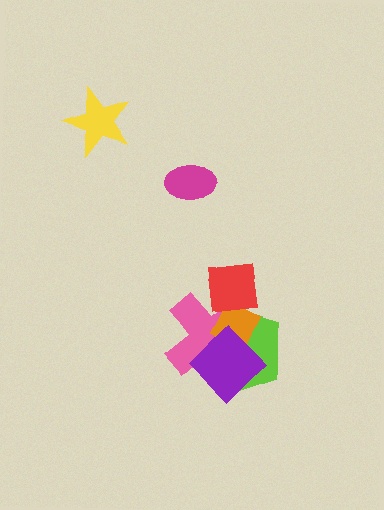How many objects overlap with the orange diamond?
4 objects overlap with the orange diamond.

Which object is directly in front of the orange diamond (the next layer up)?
The purple diamond is directly in front of the orange diamond.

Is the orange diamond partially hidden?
Yes, it is partially covered by another shape.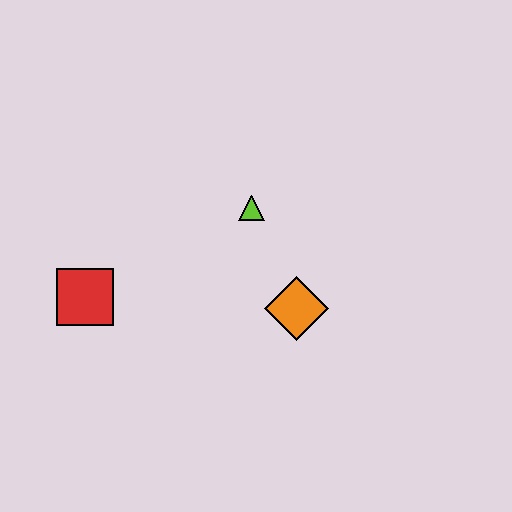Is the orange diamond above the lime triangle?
No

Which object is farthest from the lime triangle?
The red square is farthest from the lime triangle.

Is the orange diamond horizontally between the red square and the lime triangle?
No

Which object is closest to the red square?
The lime triangle is closest to the red square.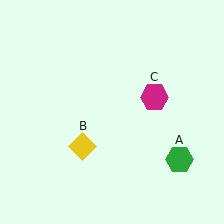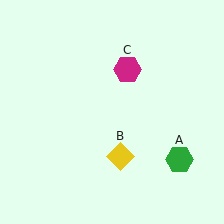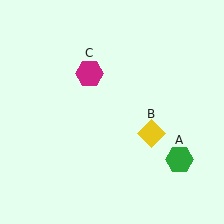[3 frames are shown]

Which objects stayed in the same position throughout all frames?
Green hexagon (object A) remained stationary.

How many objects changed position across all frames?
2 objects changed position: yellow diamond (object B), magenta hexagon (object C).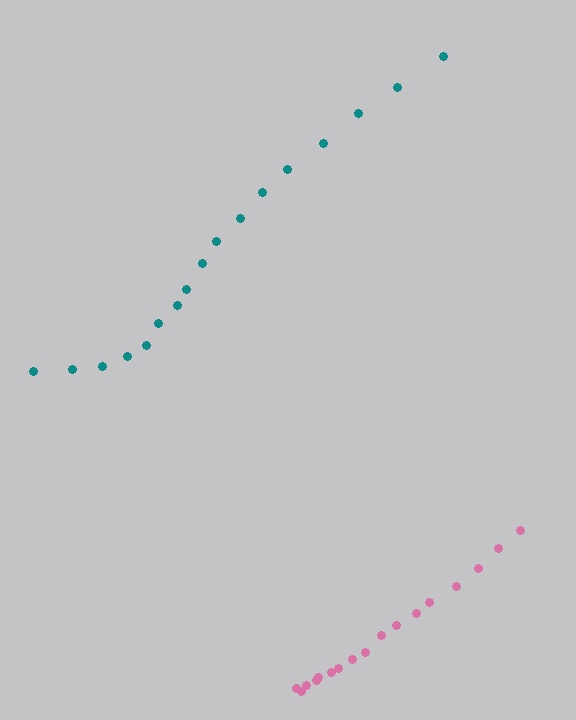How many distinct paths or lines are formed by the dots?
There are 2 distinct paths.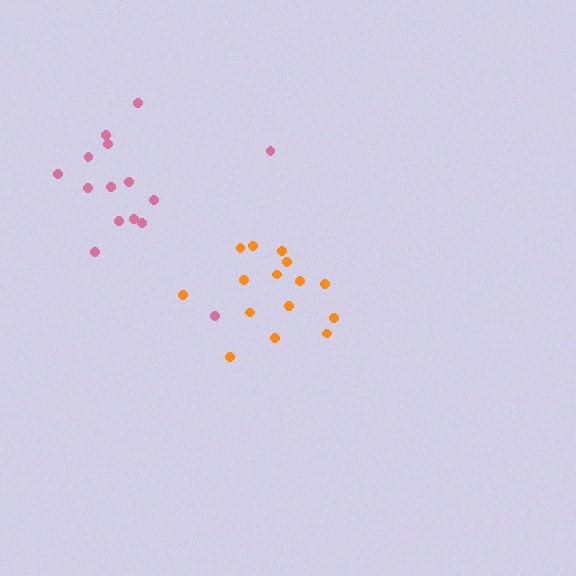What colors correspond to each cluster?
The clusters are colored: orange, pink.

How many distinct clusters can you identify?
There are 2 distinct clusters.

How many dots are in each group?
Group 1: 15 dots, Group 2: 15 dots (30 total).